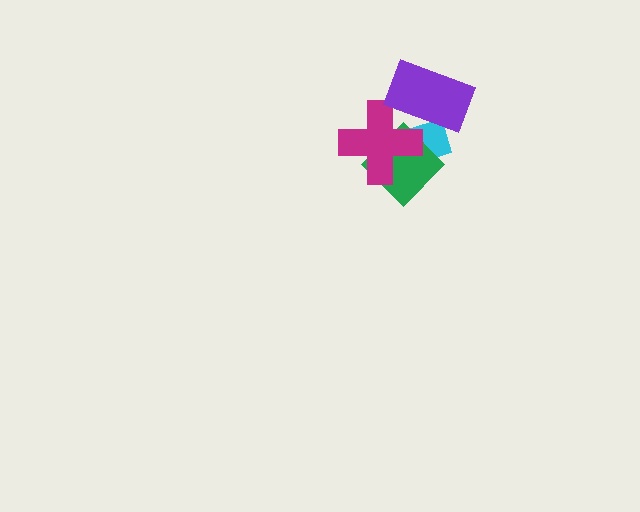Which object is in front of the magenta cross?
The purple rectangle is in front of the magenta cross.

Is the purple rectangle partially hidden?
No, no other shape covers it.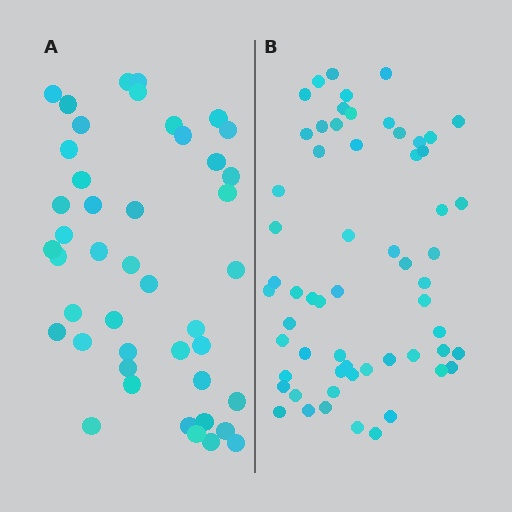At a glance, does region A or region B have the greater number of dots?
Region B (the right region) has more dots.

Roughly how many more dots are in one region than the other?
Region B has approximately 15 more dots than region A.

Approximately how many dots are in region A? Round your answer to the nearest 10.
About 40 dots. (The exact count is 44, which rounds to 40.)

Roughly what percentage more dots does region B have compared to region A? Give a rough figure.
About 35% more.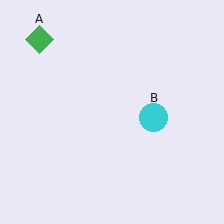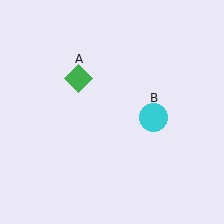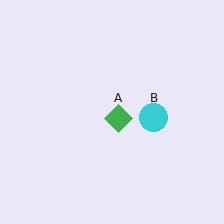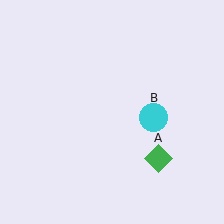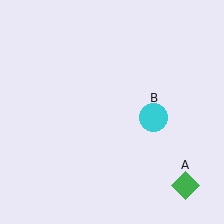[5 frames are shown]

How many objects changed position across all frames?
1 object changed position: green diamond (object A).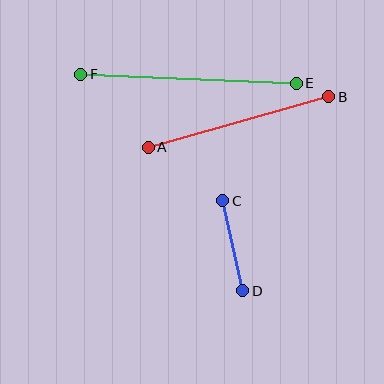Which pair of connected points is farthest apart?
Points E and F are farthest apart.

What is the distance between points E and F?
The distance is approximately 216 pixels.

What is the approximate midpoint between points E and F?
The midpoint is at approximately (189, 79) pixels.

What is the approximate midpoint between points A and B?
The midpoint is at approximately (239, 122) pixels.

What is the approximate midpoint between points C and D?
The midpoint is at approximately (233, 246) pixels.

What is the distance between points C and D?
The distance is approximately 92 pixels.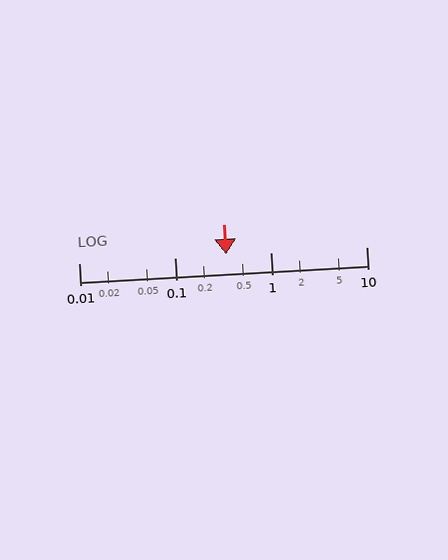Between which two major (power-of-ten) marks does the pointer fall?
The pointer is between 0.1 and 1.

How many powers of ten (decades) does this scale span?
The scale spans 3 decades, from 0.01 to 10.